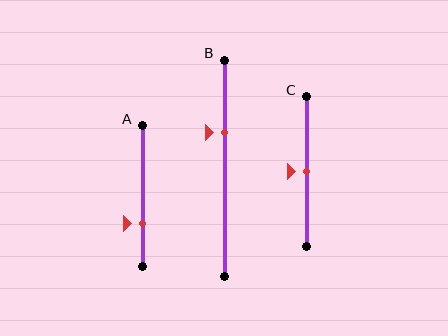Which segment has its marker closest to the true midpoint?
Segment C has its marker closest to the true midpoint.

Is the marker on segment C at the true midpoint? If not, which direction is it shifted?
Yes, the marker on segment C is at the true midpoint.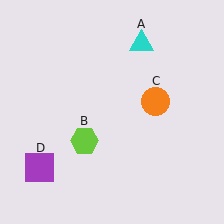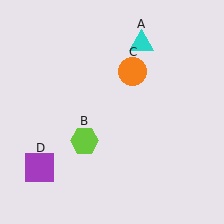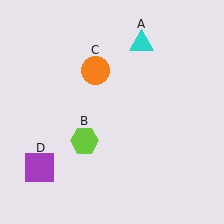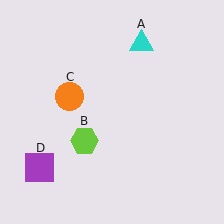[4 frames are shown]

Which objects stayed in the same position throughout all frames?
Cyan triangle (object A) and lime hexagon (object B) and purple square (object D) remained stationary.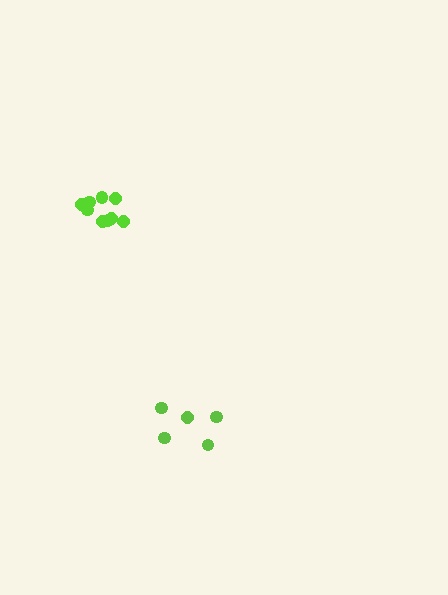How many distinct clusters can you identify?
There are 2 distinct clusters.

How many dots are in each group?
Group 1: 9 dots, Group 2: 5 dots (14 total).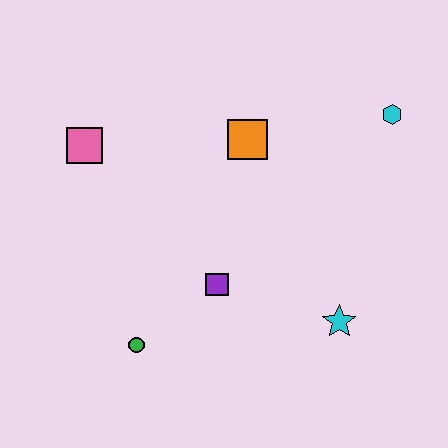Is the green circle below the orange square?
Yes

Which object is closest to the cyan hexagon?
The orange square is closest to the cyan hexagon.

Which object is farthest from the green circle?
The cyan hexagon is farthest from the green circle.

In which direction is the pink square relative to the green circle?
The pink square is above the green circle.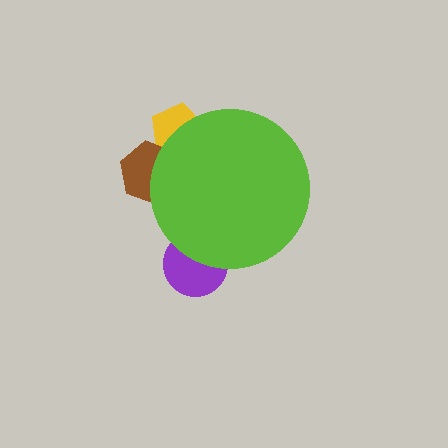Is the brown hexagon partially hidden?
Yes, the brown hexagon is partially hidden behind the lime circle.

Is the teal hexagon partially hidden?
Yes, the teal hexagon is partially hidden behind the lime circle.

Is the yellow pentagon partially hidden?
Yes, the yellow pentagon is partially hidden behind the lime circle.